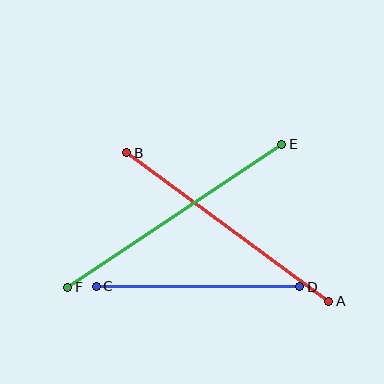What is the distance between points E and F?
The distance is approximately 257 pixels.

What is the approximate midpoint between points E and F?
The midpoint is at approximately (175, 216) pixels.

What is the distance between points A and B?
The distance is approximately 250 pixels.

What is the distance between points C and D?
The distance is approximately 204 pixels.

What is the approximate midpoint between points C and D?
The midpoint is at approximately (198, 286) pixels.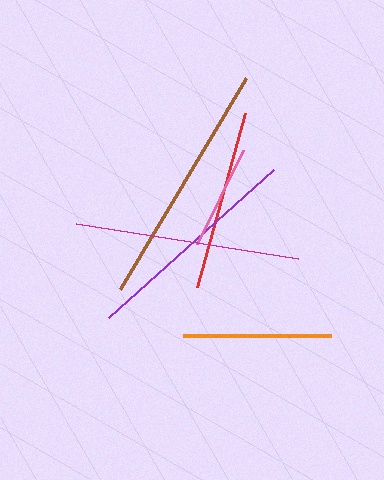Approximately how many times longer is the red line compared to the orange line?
The red line is approximately 1.2 times the length of the orange line.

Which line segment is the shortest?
The pink line is the shortest at approximately 104 pixels.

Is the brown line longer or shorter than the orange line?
The brown line is longer than the orange line.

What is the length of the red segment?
The red segment is approximately 180 pixels long.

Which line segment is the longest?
The brown line is the longest at approximately 246 pixels.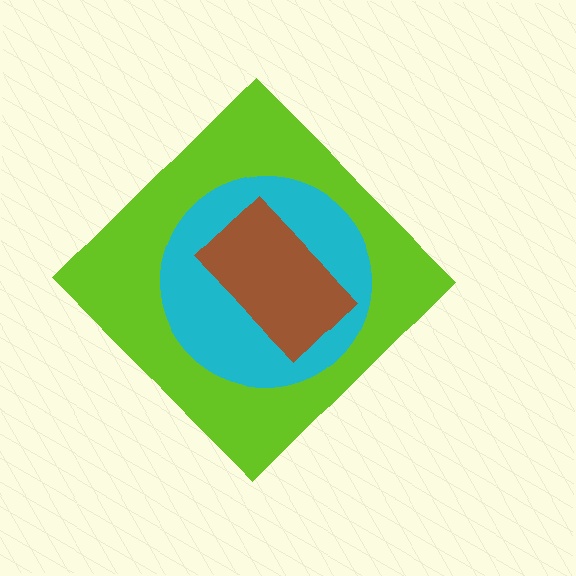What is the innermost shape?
The brown rectangle.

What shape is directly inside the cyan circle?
The brown rectangle.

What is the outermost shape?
The lime diamond.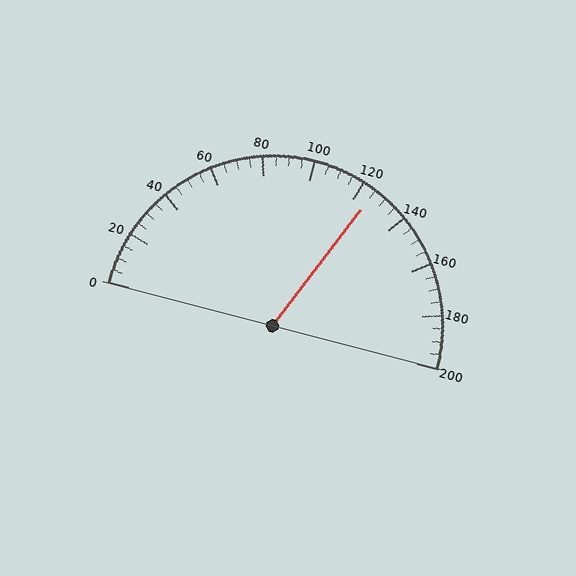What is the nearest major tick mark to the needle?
The nearest major tick mark is 120.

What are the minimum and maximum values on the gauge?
The gauge ranges from 0 to 200.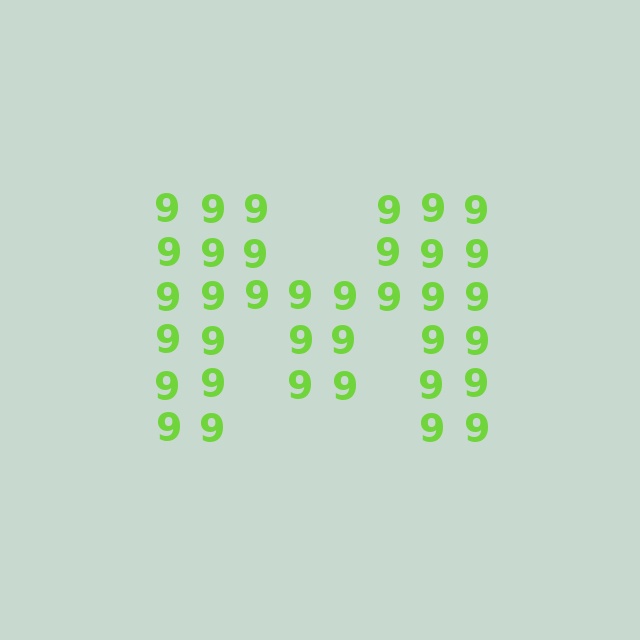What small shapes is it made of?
It is made of small digit 9's.